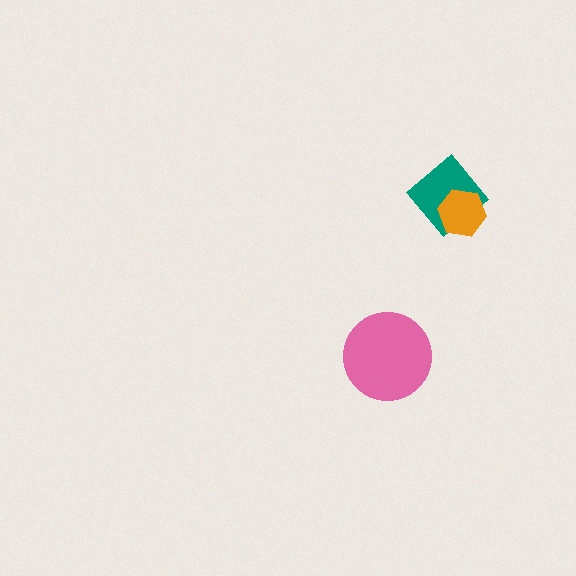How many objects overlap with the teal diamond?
1 object overlaps with the teal diamond.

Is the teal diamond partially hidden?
Yes, it is partially covered by another shape.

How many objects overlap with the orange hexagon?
1 object overlaps with the orange hexagon.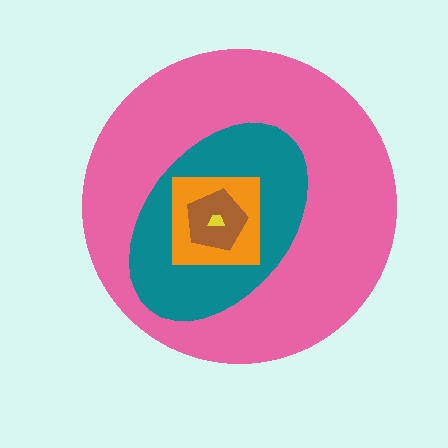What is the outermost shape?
The pink circle.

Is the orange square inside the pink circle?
Yes.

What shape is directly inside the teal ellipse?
The orange square.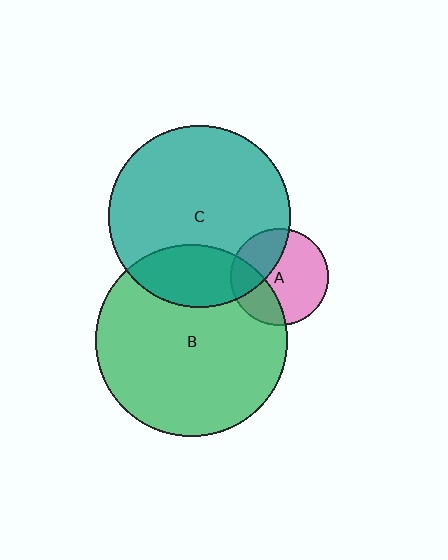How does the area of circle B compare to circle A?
Approximately 3.9 times.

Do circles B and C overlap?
Yes.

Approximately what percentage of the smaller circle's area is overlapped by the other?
Approximately 25%.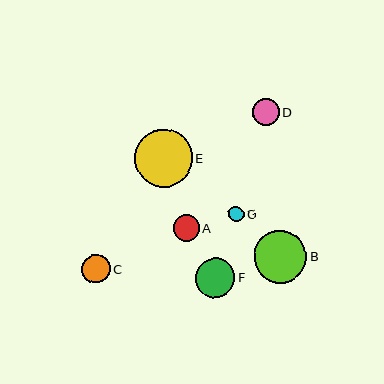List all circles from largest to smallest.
From largest to smallest: E, B, F, C, D, A, G.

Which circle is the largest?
Circle E is the largest with a size of approximately 57 pixels.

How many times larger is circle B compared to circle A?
Circle B is approximately 2.0 times the size of circle A.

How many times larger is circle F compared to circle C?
Circle F is approximately 1.4 times the size of circle C.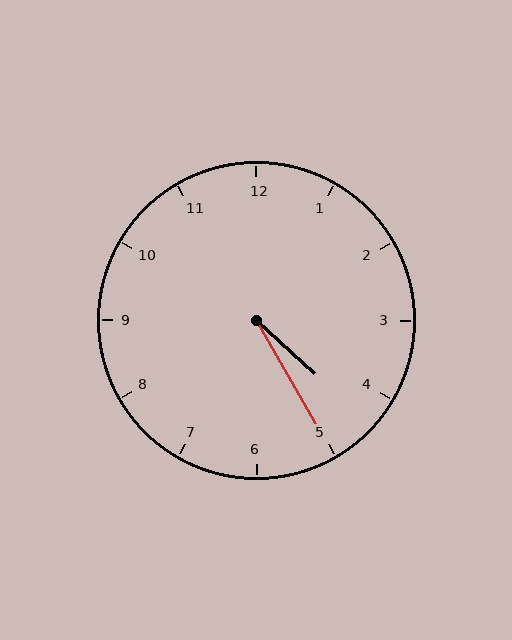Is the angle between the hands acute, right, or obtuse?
It is acute.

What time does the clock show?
4:25.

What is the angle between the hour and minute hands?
Approximately 18 degrees.